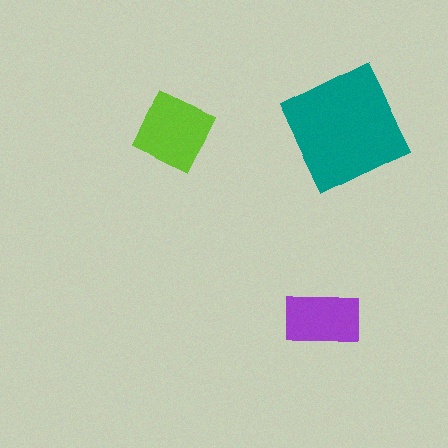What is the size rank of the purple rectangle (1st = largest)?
3rd.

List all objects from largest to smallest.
The teal square, the lime diamond, the purple rectangle.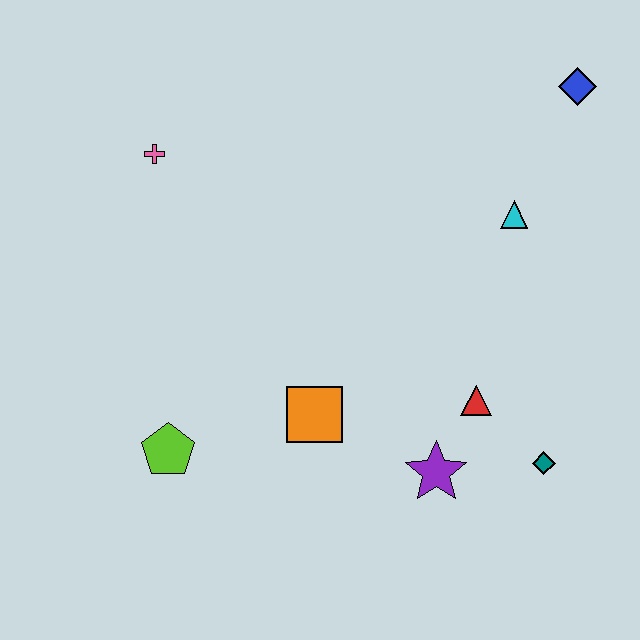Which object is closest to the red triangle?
The purple star is closest to the red triangle.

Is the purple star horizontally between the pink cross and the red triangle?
Yes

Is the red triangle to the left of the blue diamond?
Yes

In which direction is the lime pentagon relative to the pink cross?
The lime pentagon is below the pink cross.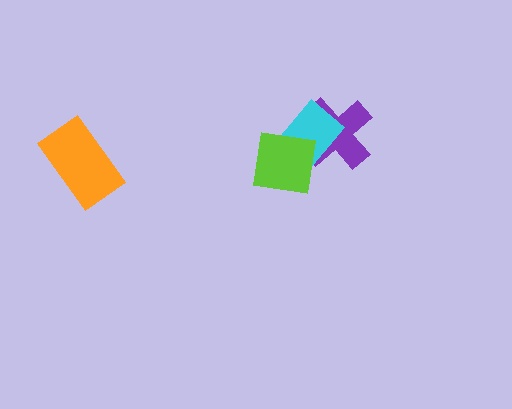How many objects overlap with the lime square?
2 objects overlap with the lime square.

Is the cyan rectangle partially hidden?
Yes, it is partially covered by another shape.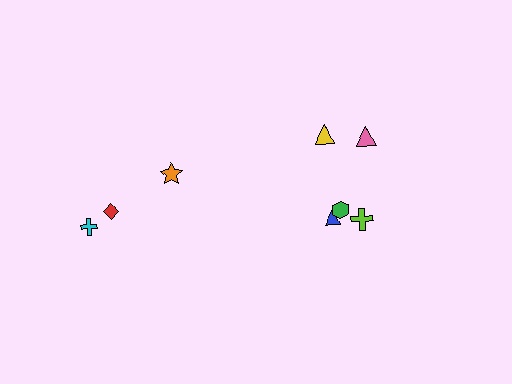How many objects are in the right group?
There are 5 objects.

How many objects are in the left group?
There are 3 objects.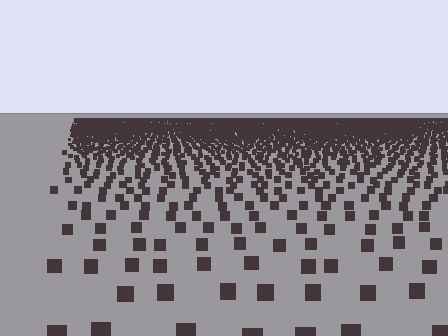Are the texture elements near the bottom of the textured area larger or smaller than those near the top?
Larger. Near the bottom, elements are closer to the viewer and appear at a bigger on-screen size.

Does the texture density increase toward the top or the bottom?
Density increases toward the top.